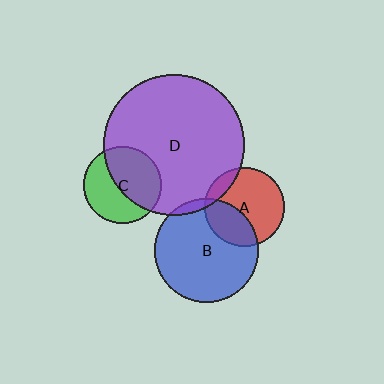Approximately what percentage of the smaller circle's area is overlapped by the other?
Approximately 35%.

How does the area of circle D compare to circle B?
Approximately 1.8 times.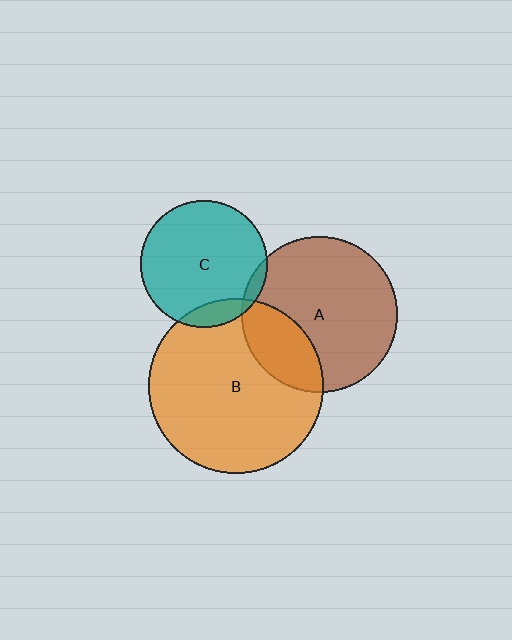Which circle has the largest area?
Circle B (orange).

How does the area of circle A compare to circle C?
Approximately 1.5 times.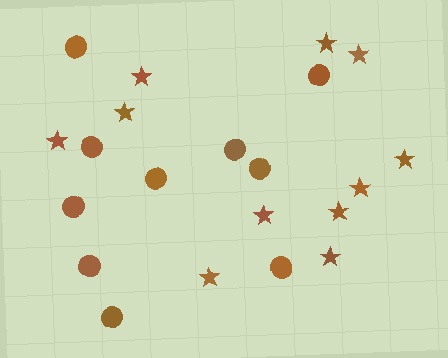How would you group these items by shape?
There are 2 groups: one group of stars (11) and one group of circles (10).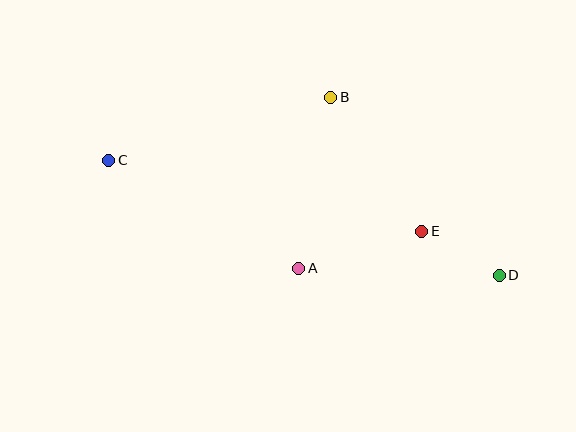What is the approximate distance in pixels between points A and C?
The distance between A and C is approximately 219 pixels.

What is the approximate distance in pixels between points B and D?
The distance between B and D is approximately 245 pixels.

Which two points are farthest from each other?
Points C and D are farthest from each other.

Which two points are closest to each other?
Points D and E are closest to each other.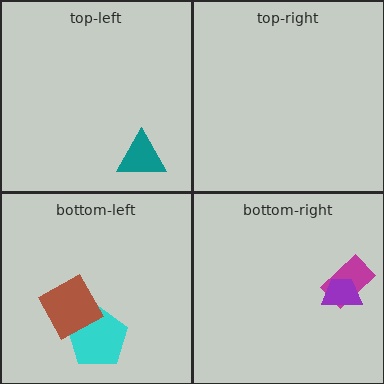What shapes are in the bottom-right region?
The magenta rectangle, the purple trapezoid.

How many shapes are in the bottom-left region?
2.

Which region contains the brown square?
The bottom-left region.